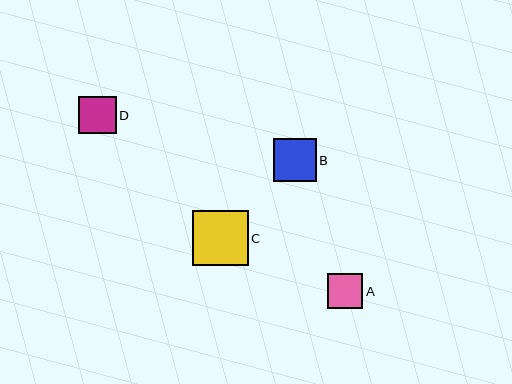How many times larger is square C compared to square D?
Square C is approximately 1.5 times the size of square D.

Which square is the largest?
Square C is the largest with a size of approximately 55 pixels.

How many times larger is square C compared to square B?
Square C is approximately 1.3 times the size of square B.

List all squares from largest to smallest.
From largest to smallest: C, B, D, A.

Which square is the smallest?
Square A is the smallest with a size of approximately 36 pixels.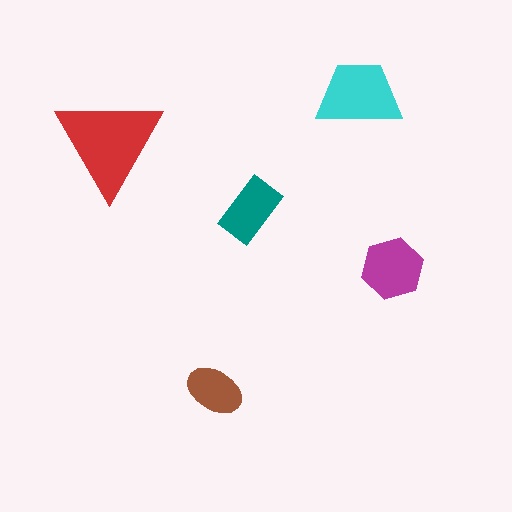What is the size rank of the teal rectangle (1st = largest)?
4th.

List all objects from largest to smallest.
The red triangle, the cyan trapezoid, the magenta hexagon, the teal rectangle, the brown ellipse.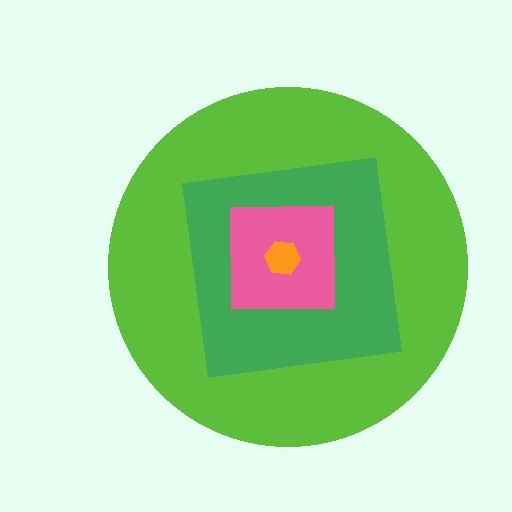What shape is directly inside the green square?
The pink square.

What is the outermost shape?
The lime circle.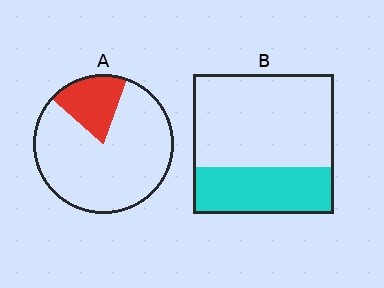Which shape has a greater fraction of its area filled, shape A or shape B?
Shape B.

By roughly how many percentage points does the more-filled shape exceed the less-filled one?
By roughly 15 percentage points (B over A).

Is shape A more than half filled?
No.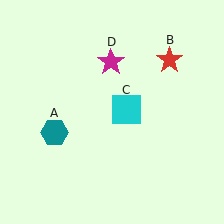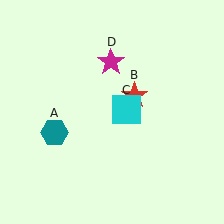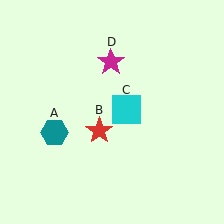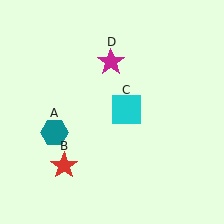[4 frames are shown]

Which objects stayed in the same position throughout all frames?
Teal hexagon (object A) and cyan square (object C) and magenta star (object D) remained stationary.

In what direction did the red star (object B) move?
The red star (object B) moved down and to the left.